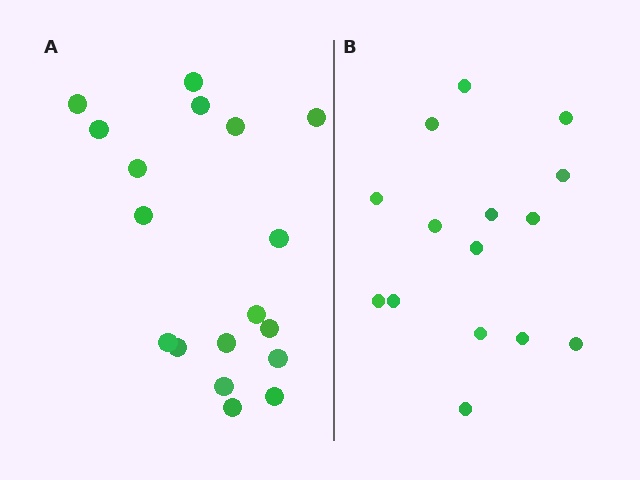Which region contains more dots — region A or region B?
Region A (the left region) has more dots.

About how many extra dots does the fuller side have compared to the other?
Region A has just a few more — roughly 2 or 3 more dots than region B.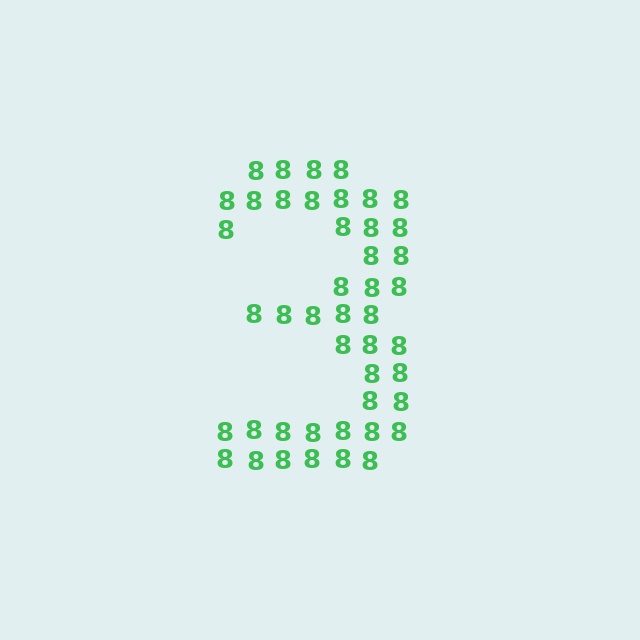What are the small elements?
The small elements are digit 8's.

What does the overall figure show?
The overall figure shows the digit 3.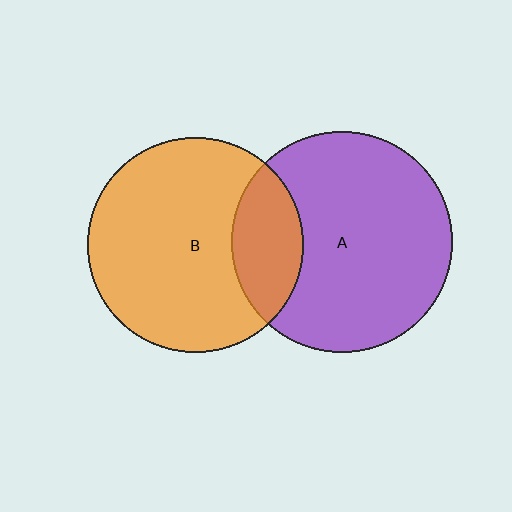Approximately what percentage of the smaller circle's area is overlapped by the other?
Approximately 20%.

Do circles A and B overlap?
Yes.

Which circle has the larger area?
Circle A (purple).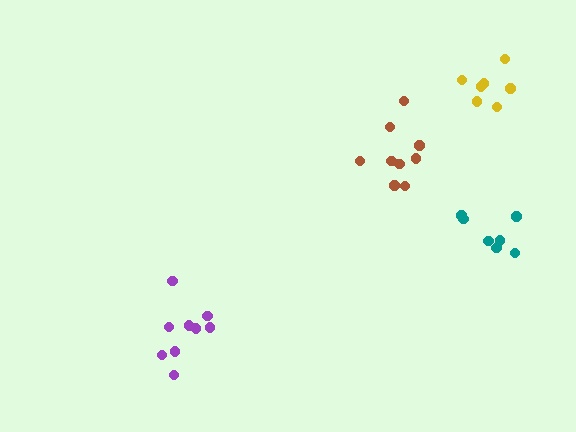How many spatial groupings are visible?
There are 4 spatial groupings.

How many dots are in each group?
Group 1: 7 dots, Group 2: 9 dots, Group 3: 7 dots, Group 4: 9 dots (32 total).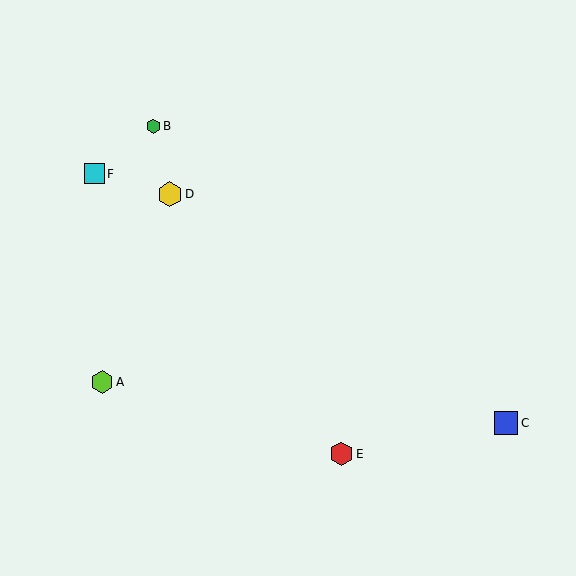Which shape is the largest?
The yellow hexagon (labeled D) is the largest.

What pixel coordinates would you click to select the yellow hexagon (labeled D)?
Click at (170, 194) to select the yellow hexagon D.